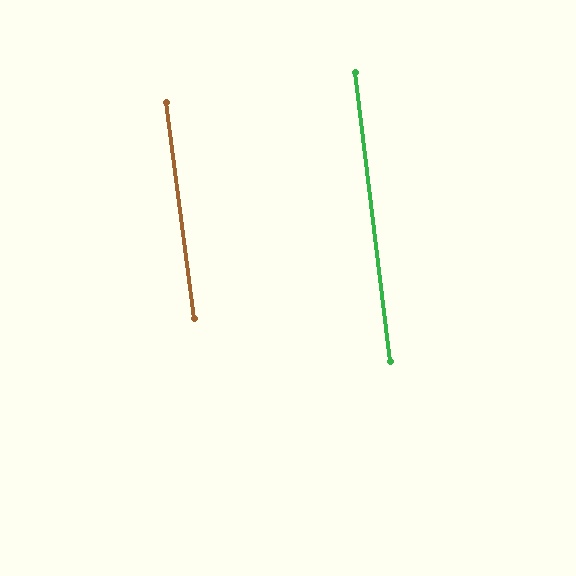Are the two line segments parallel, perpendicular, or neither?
Parallel — their directions differ by only 0.6°.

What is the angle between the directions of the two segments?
Approximately 1 degree.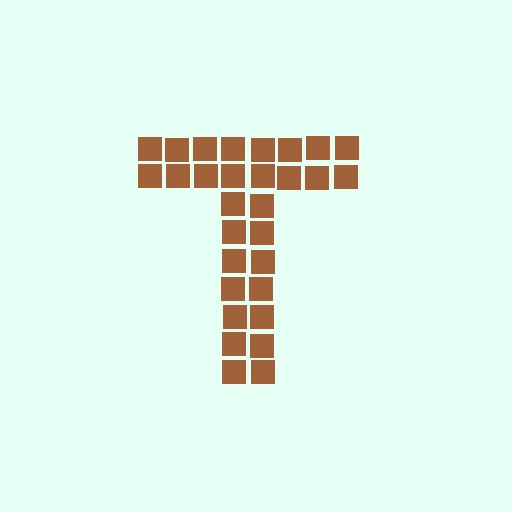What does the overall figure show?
The overall figure shows the letter T.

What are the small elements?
The small elements are squares.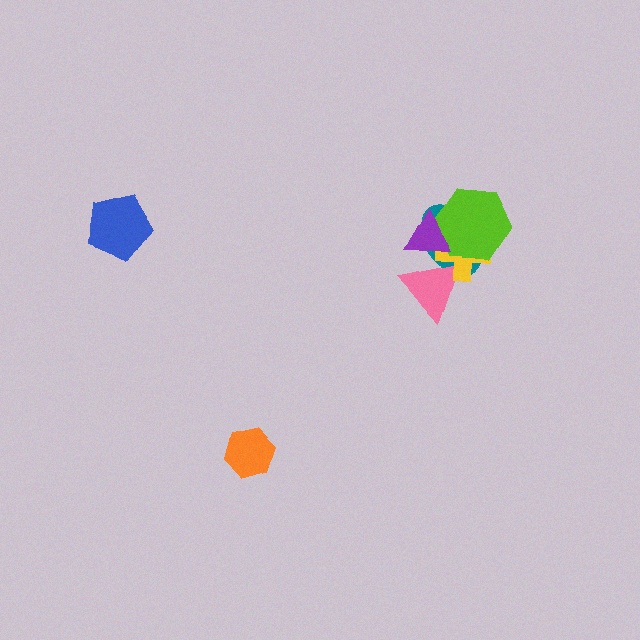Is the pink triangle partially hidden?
Yes, it is partially covered by another shape.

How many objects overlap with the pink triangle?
3 objects overlap with the pink triangle.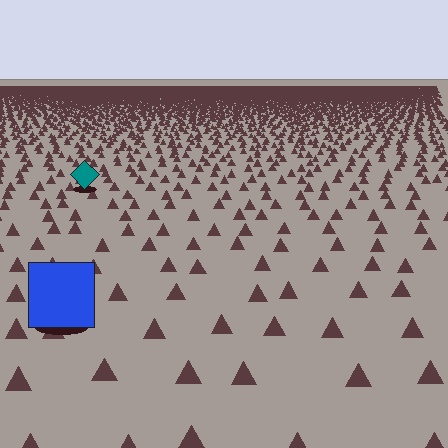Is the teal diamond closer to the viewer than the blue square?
No. The blue square is closer — you can tell from the texture gradient: the ground texture is coarser near it.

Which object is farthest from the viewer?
The teal diamond is farthest from the viewer. It appears smaller and the ground texture around it is denser.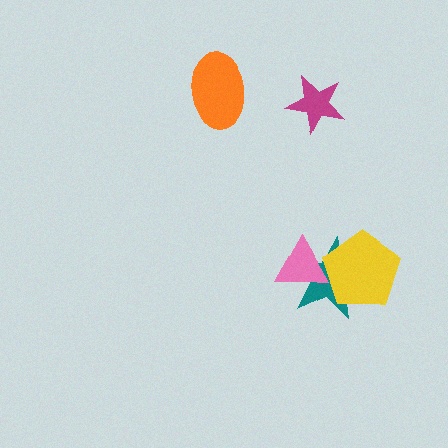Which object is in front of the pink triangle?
The yellow pentagon is in front of the pink triangle.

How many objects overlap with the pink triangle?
2 objects overlap with the pink triangle.